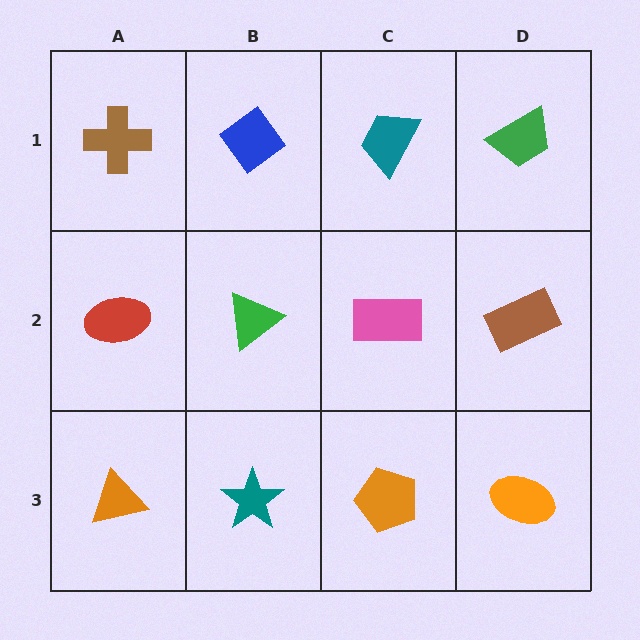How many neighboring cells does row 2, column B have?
4.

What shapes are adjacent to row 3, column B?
A green triangle (row 2, column B), an orange triangle (row 3, column A), an orange pentagon (row 3, column C).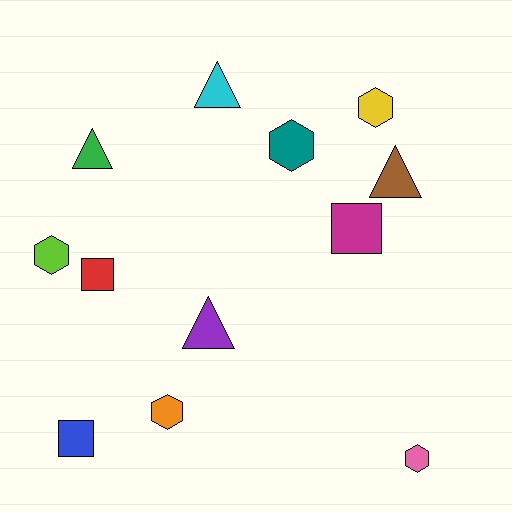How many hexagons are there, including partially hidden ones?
There are 5 hexagons.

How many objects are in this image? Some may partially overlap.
There are 12 objects.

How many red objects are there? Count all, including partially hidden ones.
There is 1 red object.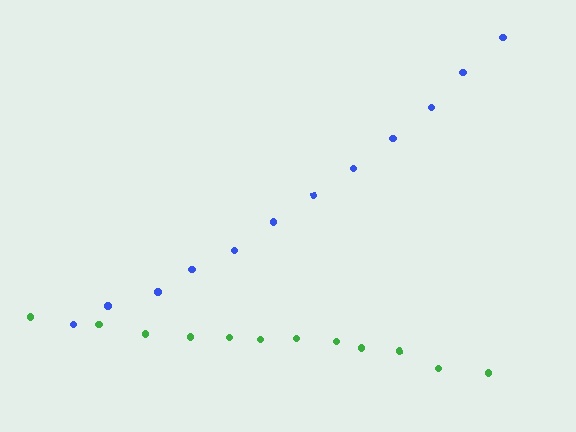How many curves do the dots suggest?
There are 2 distinct paths.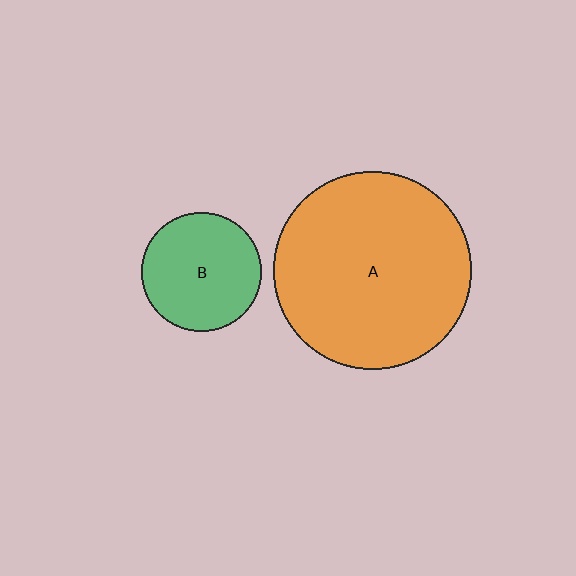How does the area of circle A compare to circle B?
Approximately 2.7 times.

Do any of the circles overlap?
No, none of the circles overlap.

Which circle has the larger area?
Circle A (orange).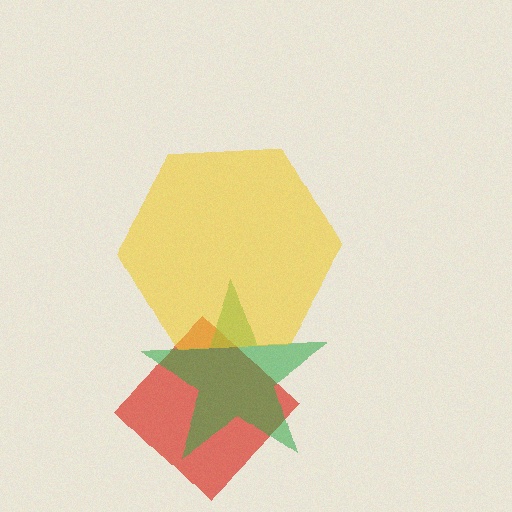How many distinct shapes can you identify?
There are 3 distinct shapes: a red diamond, a green star, a yellow hexagon.